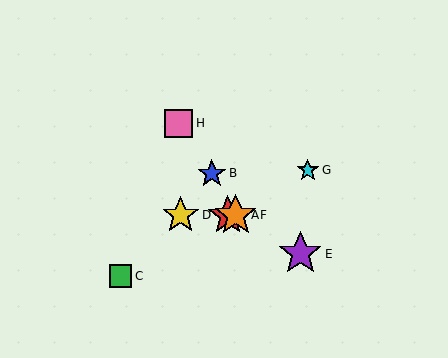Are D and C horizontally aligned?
No, D is at y≈215 and C is at y≈276.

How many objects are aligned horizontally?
3 objects (A, D, F) are aligned horizontally.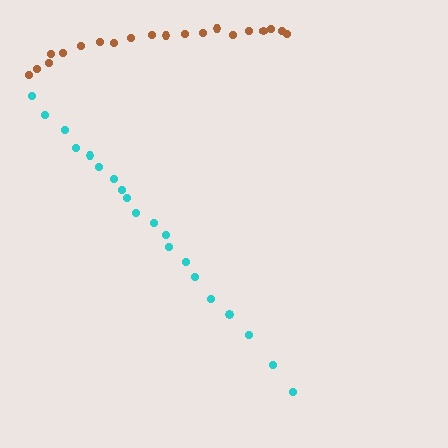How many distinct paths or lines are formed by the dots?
There are 2 distinct paths.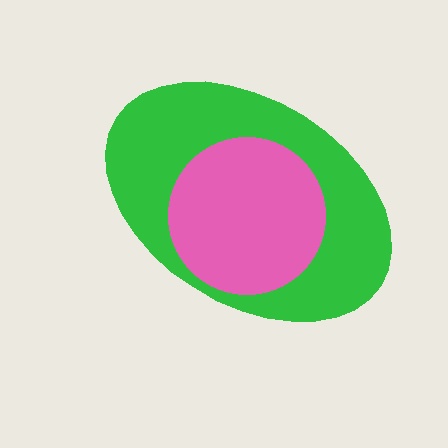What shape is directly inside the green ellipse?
The pink circle.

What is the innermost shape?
The pink circle.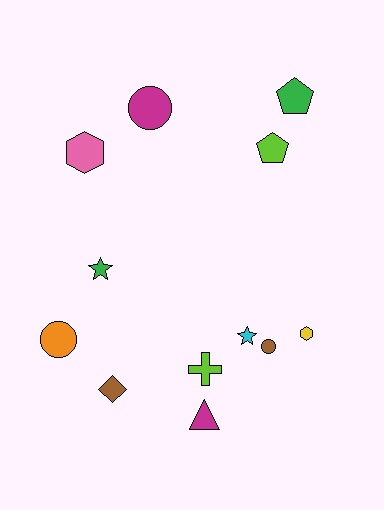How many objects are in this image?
There are 12 objects.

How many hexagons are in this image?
There are 2 hexagons.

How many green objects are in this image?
There are 2 green objects.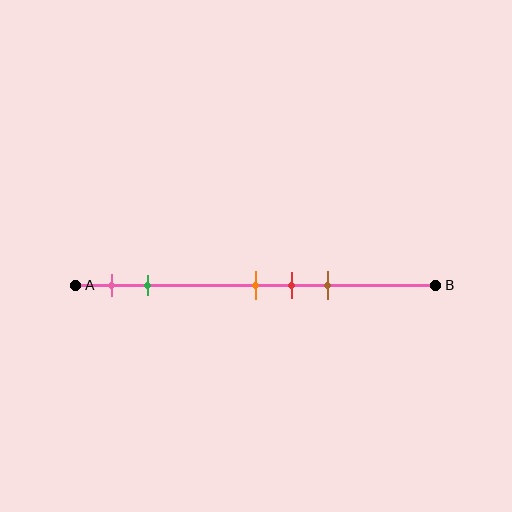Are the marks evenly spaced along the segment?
No, the marks are not evenly spaced.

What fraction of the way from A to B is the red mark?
The red mark is approximately 60% (0.6) of the way from A to B.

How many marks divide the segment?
There are 5 marks dividing the segment.